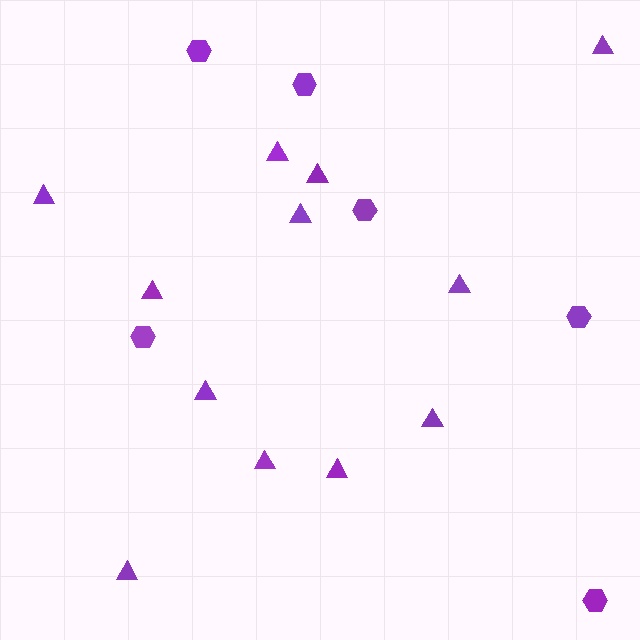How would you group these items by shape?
There are 2 groups: one group of triangles (12) and one group of hexagons (6).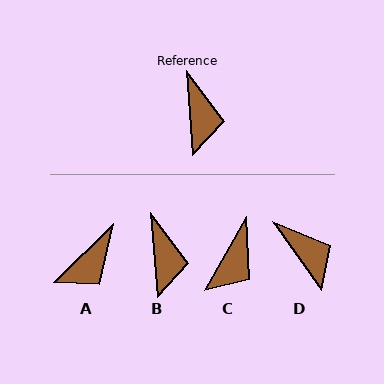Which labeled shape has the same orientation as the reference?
B.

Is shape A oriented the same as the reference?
No, it is off by about 50 degrees.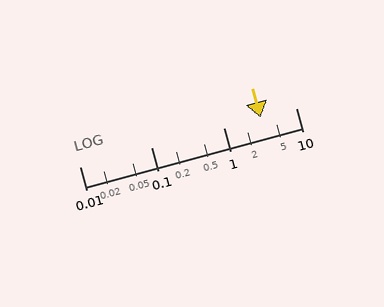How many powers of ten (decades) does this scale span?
The scale spans 3 decades, from 0.01 to 10.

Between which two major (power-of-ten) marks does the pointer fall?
The pointer is between 1 and 10.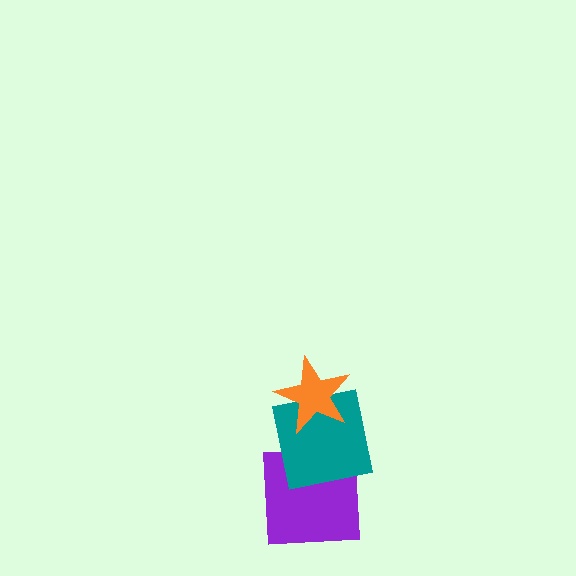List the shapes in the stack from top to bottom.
From top to bottom: the orange star, the teal square, the purple square.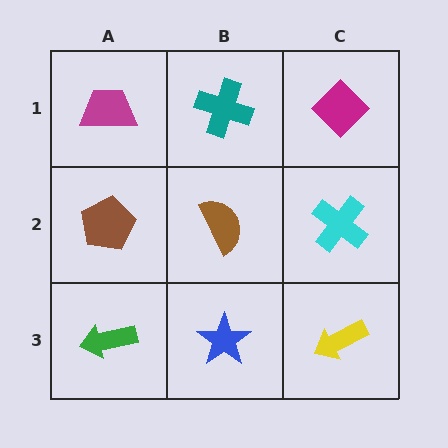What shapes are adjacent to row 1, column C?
A cyan cross (row 2, column C), a teal cross (row 1, column B).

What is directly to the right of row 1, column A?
A teal cross.